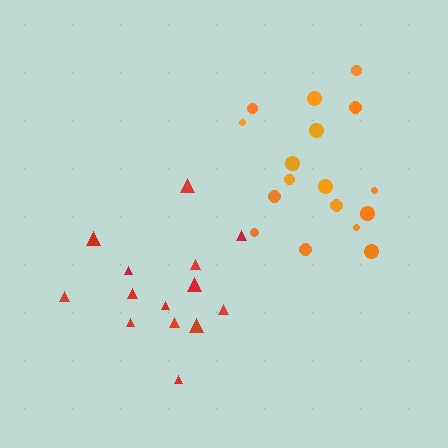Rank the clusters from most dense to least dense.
orange, red.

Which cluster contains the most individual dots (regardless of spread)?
Orange (17).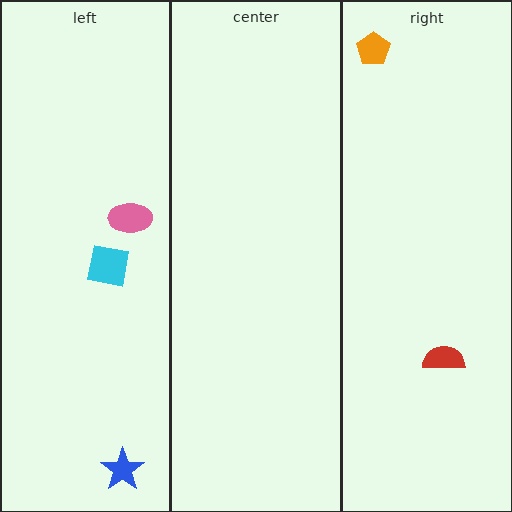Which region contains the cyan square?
The left region.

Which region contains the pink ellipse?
The left region.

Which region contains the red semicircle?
The right region.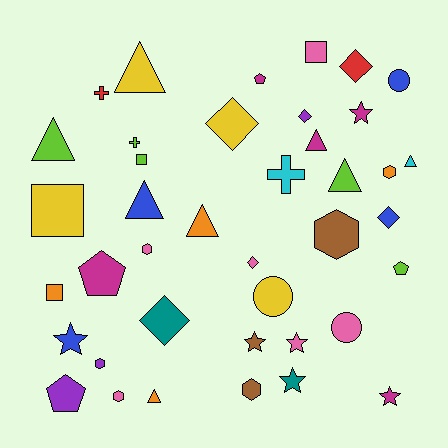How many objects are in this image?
There are 40 objects.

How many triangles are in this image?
There are 8 triangles.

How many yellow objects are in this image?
There are 4 yellow objects.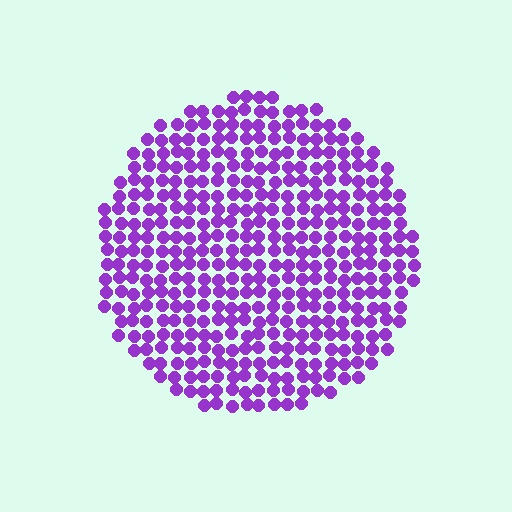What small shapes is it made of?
It is made of small circles.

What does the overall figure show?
The overall figure shows a circle.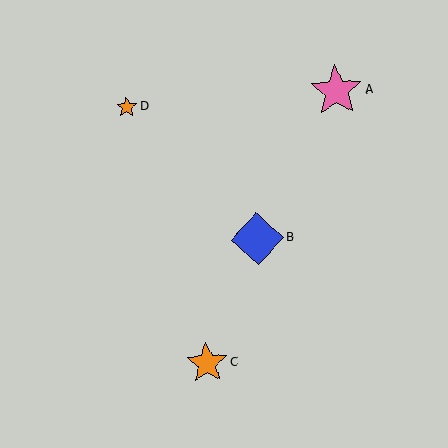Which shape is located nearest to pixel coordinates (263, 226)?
The blue diamond (labeled B) at (257, 239) is nearest to that location.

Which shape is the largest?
The pink star (labeled A) is the largest.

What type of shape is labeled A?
Shape A is a pink star.